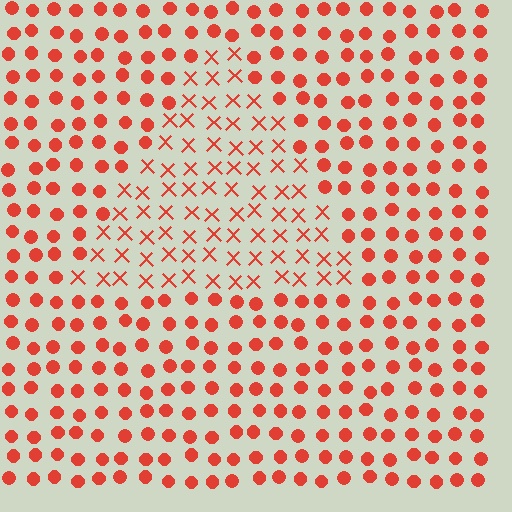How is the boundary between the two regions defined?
The boundary is defined by a change in element shape: X marks inside vs. circles outside. All elements share the same color and spacing.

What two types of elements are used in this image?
The image uses X marks inside the triangle region and circles outside it.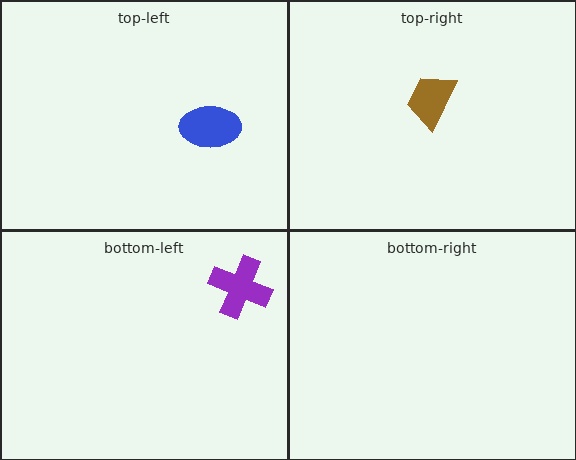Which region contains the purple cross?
The bottom-left region.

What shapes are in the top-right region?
The brown trapezoid.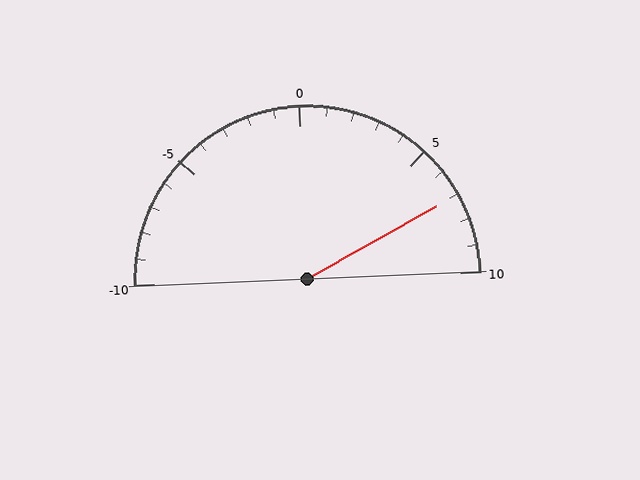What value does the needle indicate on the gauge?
The needle indicates approximately 7.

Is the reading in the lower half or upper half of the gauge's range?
The reading is in the upper half of the range (-10 to 10).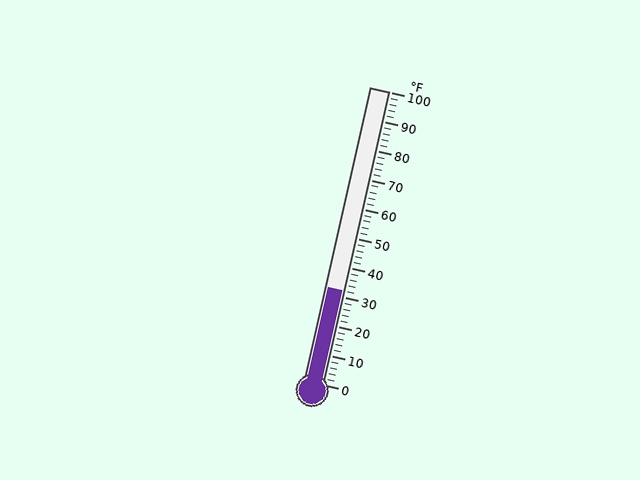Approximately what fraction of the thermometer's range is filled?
The thermometer is filled to approximately 30% of its range.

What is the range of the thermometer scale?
The thermometer scale ranges from 0°F to 100°F.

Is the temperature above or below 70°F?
The temperature is below 70°F.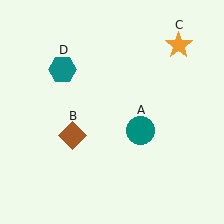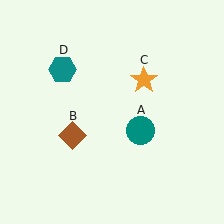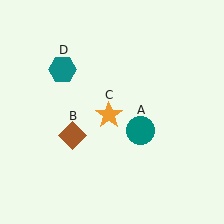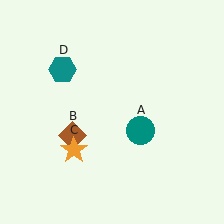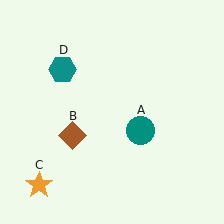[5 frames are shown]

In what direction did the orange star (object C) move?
The orange star (object C) moved down and to the left.